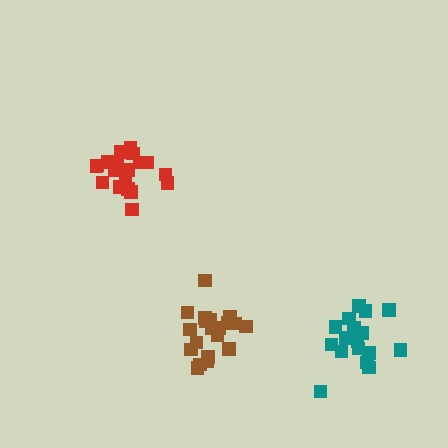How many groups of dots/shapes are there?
There are 3 groups.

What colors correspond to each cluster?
The clusters are colored: brown, teal, red.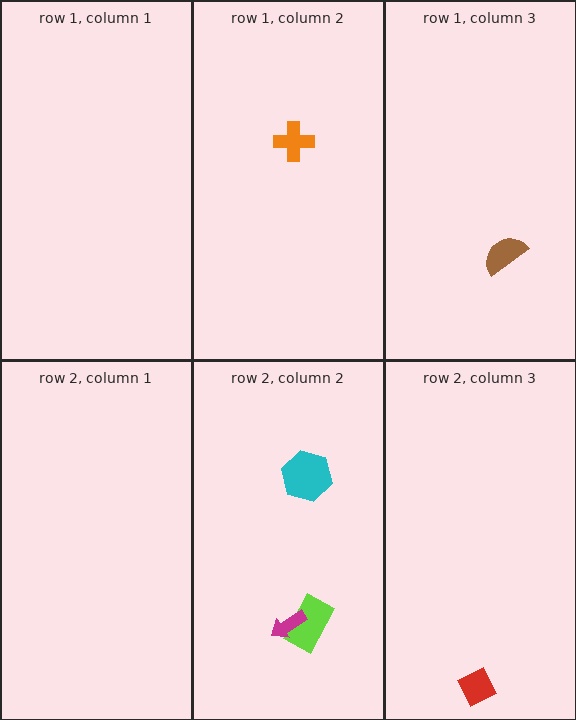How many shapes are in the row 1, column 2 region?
1.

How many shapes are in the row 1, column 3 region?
1.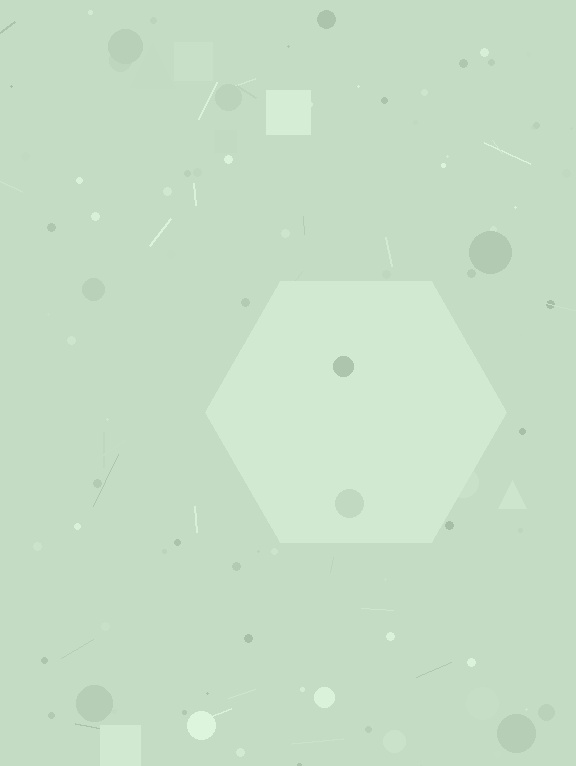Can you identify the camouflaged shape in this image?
The camouflaged shape is a hexagon.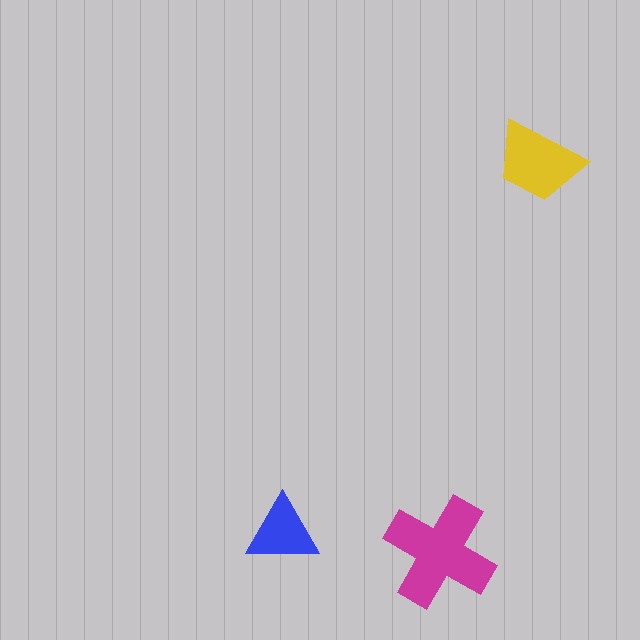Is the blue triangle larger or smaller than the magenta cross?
Smaller.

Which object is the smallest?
The blue triangle.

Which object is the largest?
The magenta cross.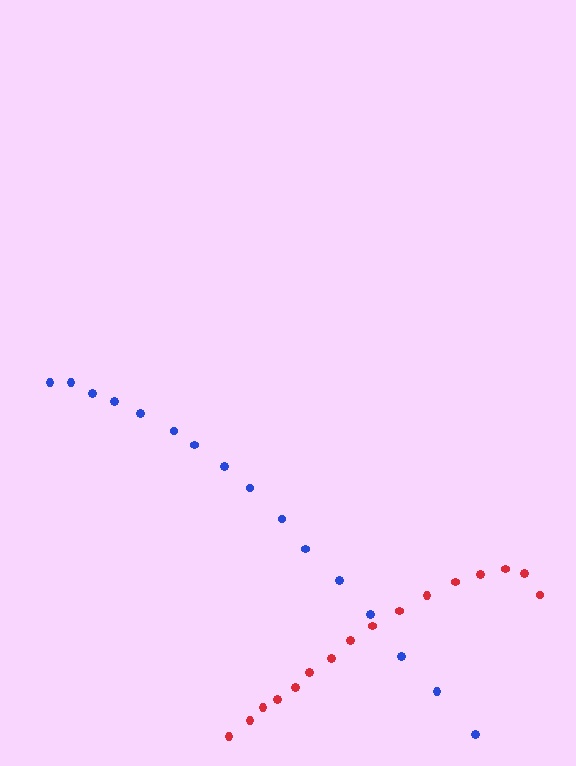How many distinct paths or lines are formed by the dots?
There are 2 distinct paths.